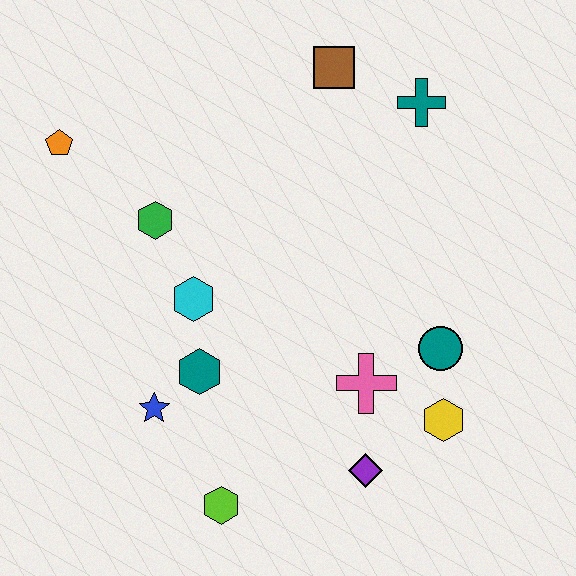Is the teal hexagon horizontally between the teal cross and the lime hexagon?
No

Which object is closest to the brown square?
The teal cross is closest to the brown square.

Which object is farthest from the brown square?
The lime hexagon is farthest from the brown square.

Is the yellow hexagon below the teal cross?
Yes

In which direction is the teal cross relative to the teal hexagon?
The teal cross is above the teal hexagon.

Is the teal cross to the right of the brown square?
Yes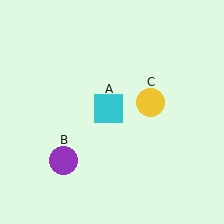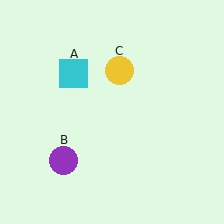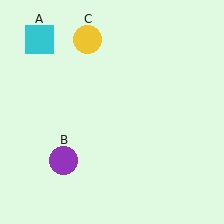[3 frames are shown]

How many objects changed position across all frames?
2 objects changed position: cyan square (object A), yellow circle (object C).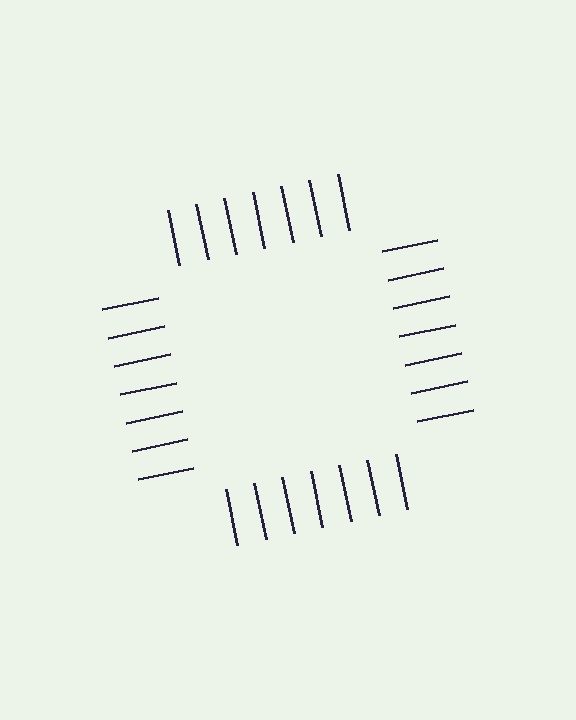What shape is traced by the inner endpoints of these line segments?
An illusory square — the line segments terminate on its edges but no continuous stroke is drawn.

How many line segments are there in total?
28 — 7 along each of the 4 edges.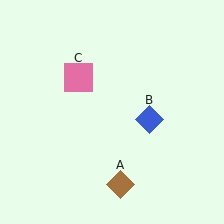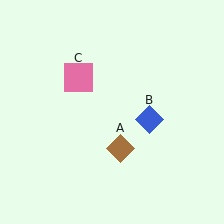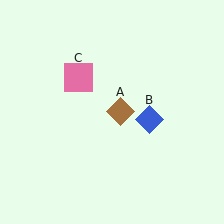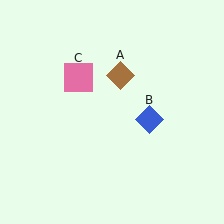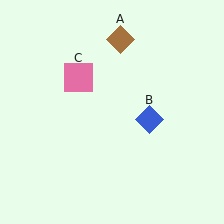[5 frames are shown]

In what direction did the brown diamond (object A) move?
The brown diamond (object A) moved up.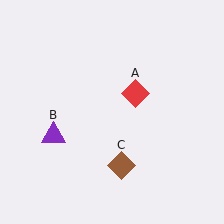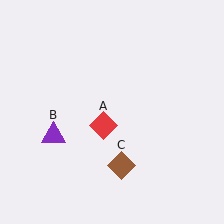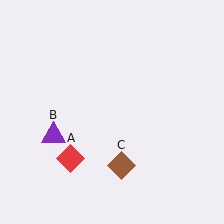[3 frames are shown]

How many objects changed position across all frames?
1 object changed position: red diamond (object A).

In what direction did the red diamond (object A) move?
The red diamond (object A) moved down and to the left.